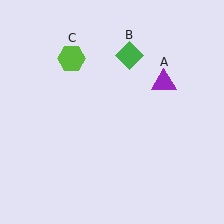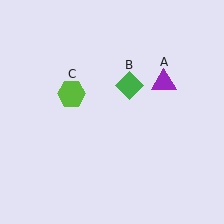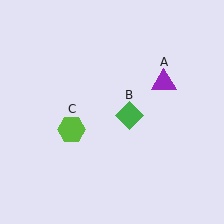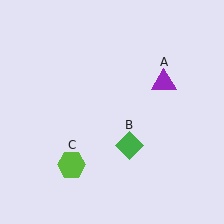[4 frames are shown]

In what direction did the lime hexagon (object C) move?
The lime hexagon (object C) moved down.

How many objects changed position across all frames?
2 objects changed position: green diamond (object B), lime hexagon (object C).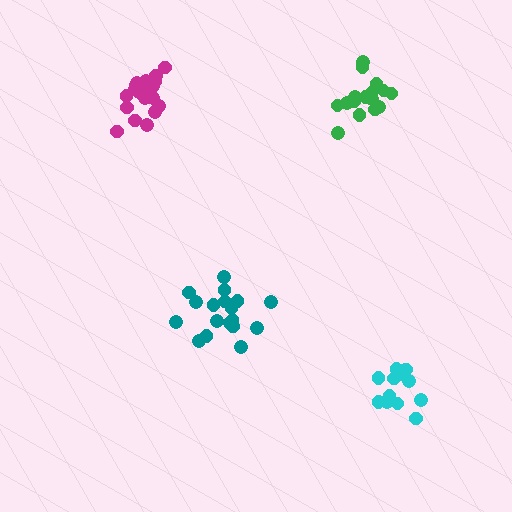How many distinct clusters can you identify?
There are 4 distinct clusters.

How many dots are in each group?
Group 1: 18 dots, Group 2: 14 dots, Group 3: 17 dots, Group 4: 19 dots (68 total).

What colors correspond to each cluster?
The clusters are colored: teal, cyan, green, magenta.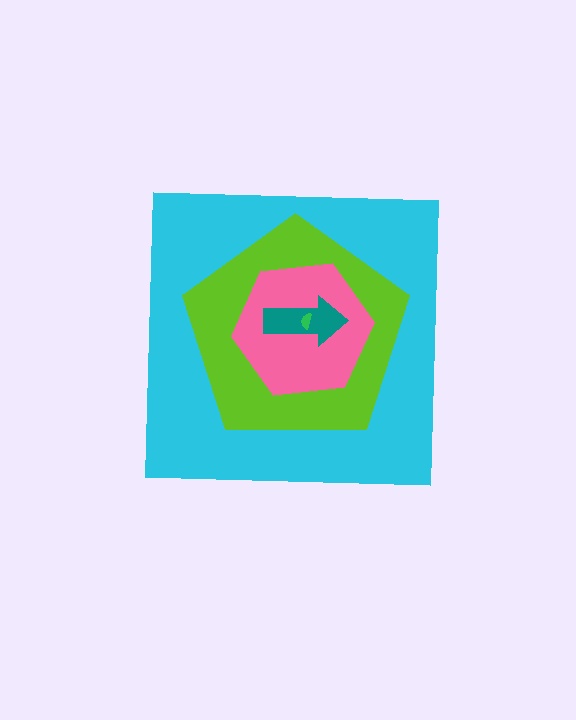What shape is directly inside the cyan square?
The lime pentagon.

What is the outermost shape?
The cyan square.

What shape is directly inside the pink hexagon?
The teal arrow.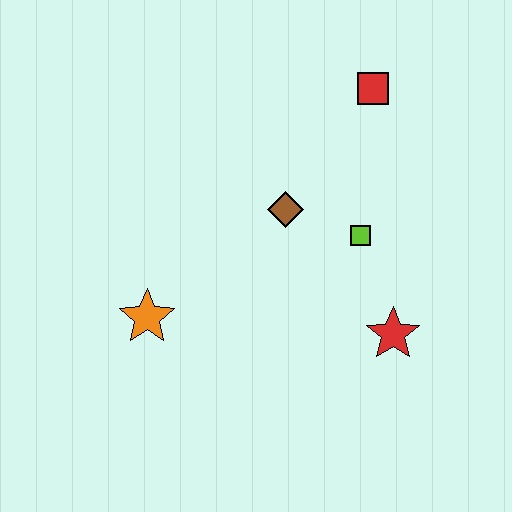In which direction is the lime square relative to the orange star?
The lime square is to the right of the orange star.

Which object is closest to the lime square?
The brown diamond is closest to the lime square.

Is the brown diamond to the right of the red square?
No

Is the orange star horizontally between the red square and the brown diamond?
No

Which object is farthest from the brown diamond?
The orange star is farthest from the brown diamond.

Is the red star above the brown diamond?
No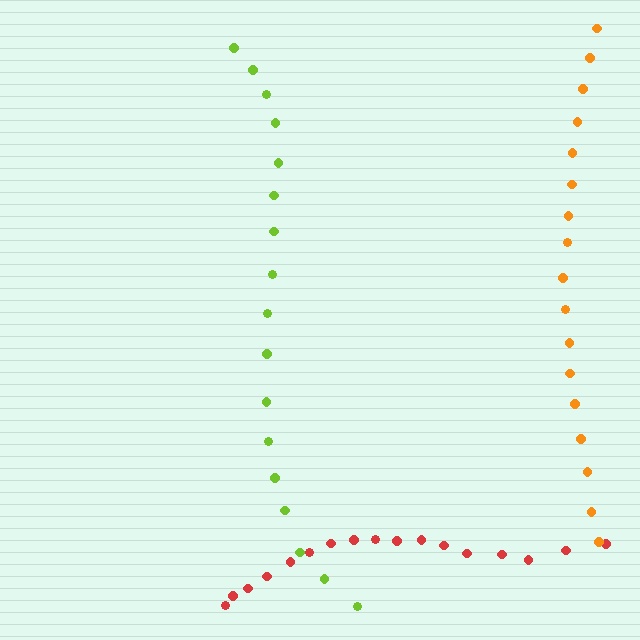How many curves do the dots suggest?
There are 3 distinct paths.